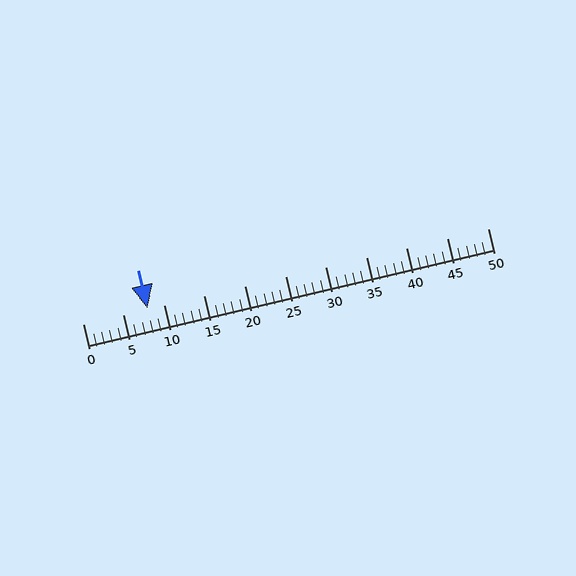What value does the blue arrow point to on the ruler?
The blue arrow points to approximately 8.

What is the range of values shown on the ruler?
The ruler shows values from 0 to 50.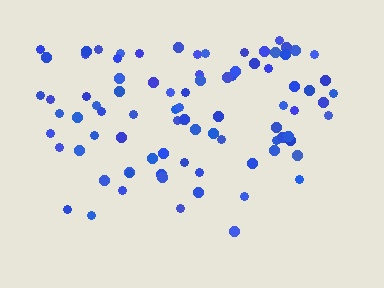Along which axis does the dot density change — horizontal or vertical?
Vertical.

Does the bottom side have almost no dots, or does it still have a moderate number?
Still a moderate number, just noticeably fewer than the top.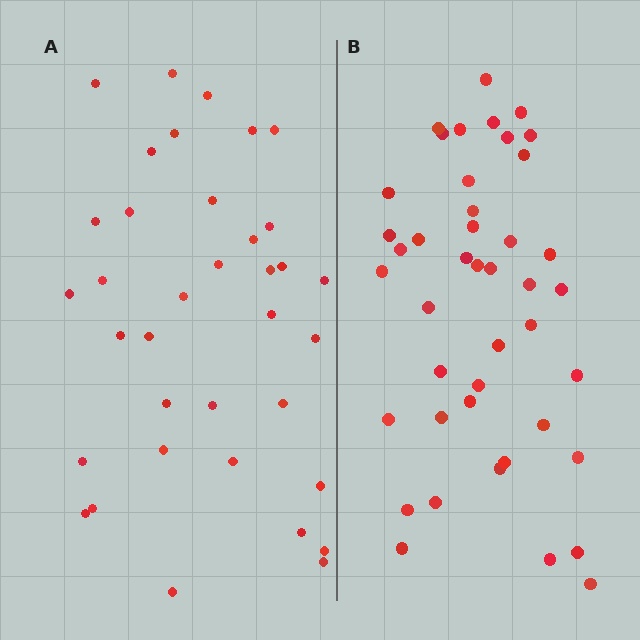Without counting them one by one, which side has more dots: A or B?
Region B (the right region) has more dots.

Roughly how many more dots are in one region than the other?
Region B has roughly 8 or so more dots than region A.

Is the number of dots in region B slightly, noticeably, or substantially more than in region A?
Region B has only slightly more — the two regions are fairly close. The ratio is roughly 1.2 to 1.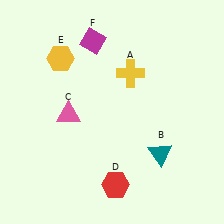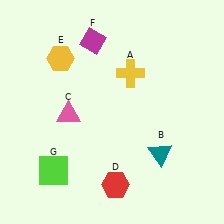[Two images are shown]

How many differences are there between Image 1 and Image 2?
There is 1 difference between the two images.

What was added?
A lime square (G) was added in Image 2.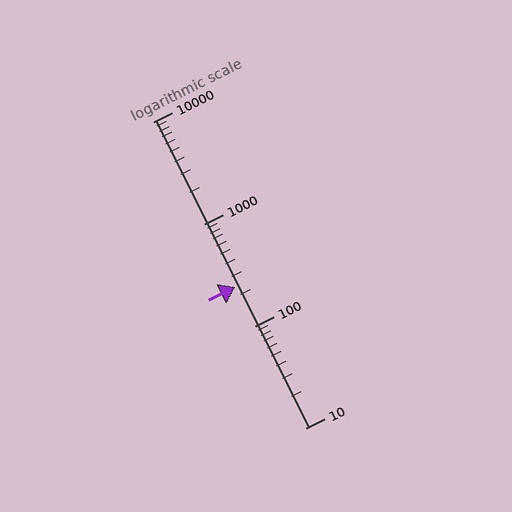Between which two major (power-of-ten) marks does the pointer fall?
The pointer is between 100 and 1000.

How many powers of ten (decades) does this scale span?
The scale spans 3 decades, from 10 to 10000.